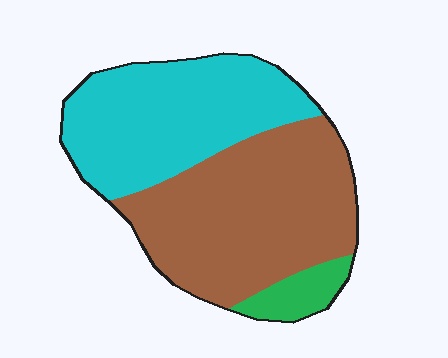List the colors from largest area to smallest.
From largest to smallest: brown, cyan, green.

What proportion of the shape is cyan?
Cyan covers 41% of the shape.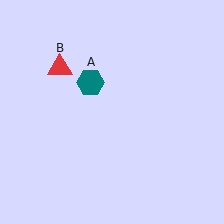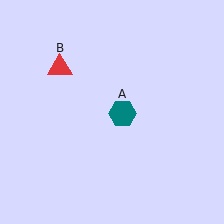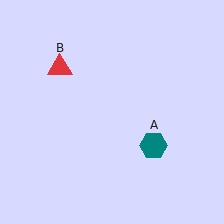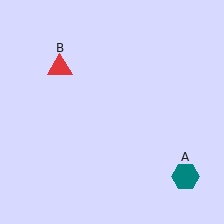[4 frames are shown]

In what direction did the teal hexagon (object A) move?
The teal hexagon (object A) moved down and to the right.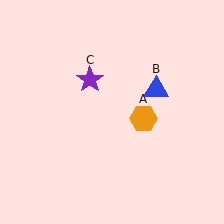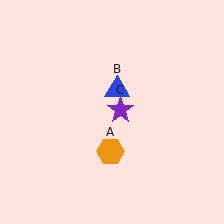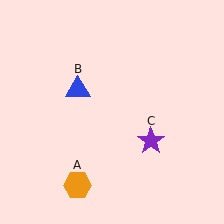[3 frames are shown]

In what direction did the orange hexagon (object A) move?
The orange hexagon (object A) moved down and to the left.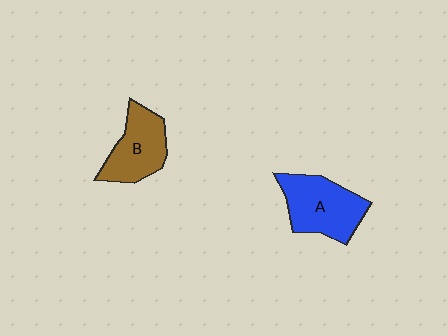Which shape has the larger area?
Shape A (blue).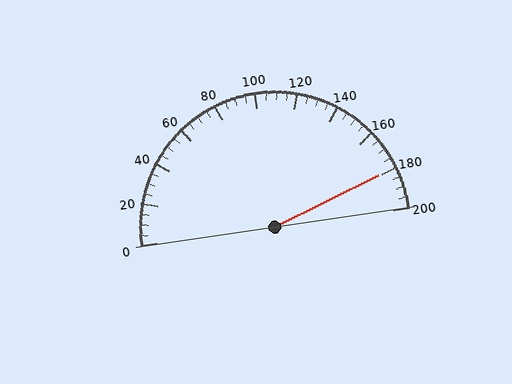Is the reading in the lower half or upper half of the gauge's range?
The reading is in the upper half of the range (0 to 200).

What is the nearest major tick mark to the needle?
The nearest major tick mark is 180.